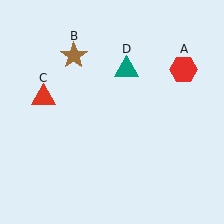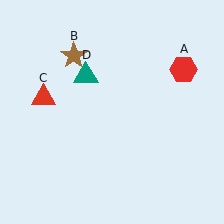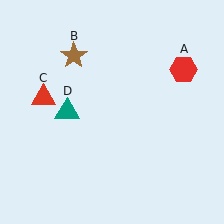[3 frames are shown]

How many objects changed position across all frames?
1 object changed position: teal triangle (object D).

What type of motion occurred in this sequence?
The teal triangle (object D) rotated counterclockwise around the center of the scene.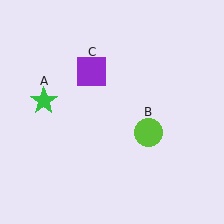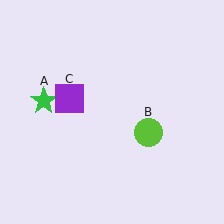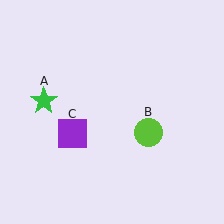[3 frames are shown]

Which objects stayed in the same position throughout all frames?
Green star (object A) and lime circle (object B) remained stationary.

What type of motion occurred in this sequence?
The purple square (object C) rotated counterclockwise around the center of the scene.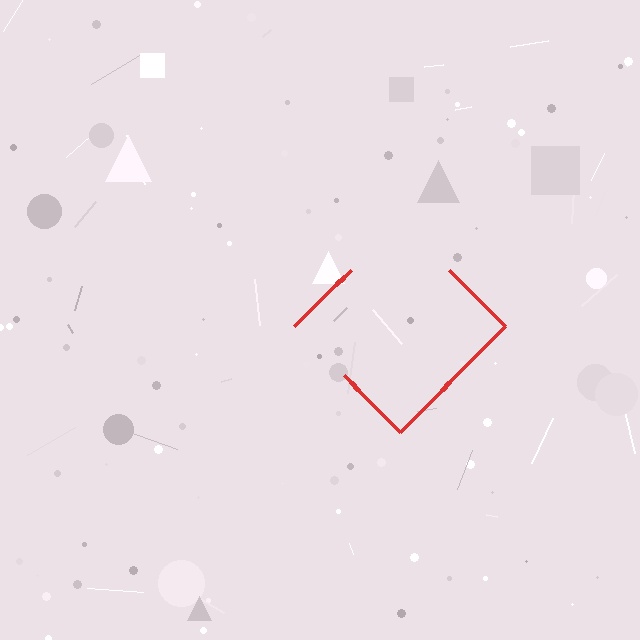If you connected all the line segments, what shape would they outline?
They would outline a diamond.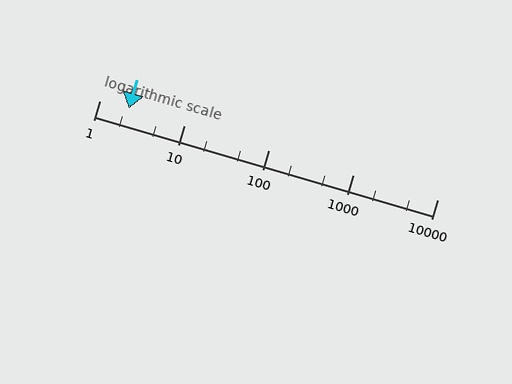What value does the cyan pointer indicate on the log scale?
The pointer indicates approximately 2.2.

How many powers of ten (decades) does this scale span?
The scale spans 4 decades, from 1 to 10000.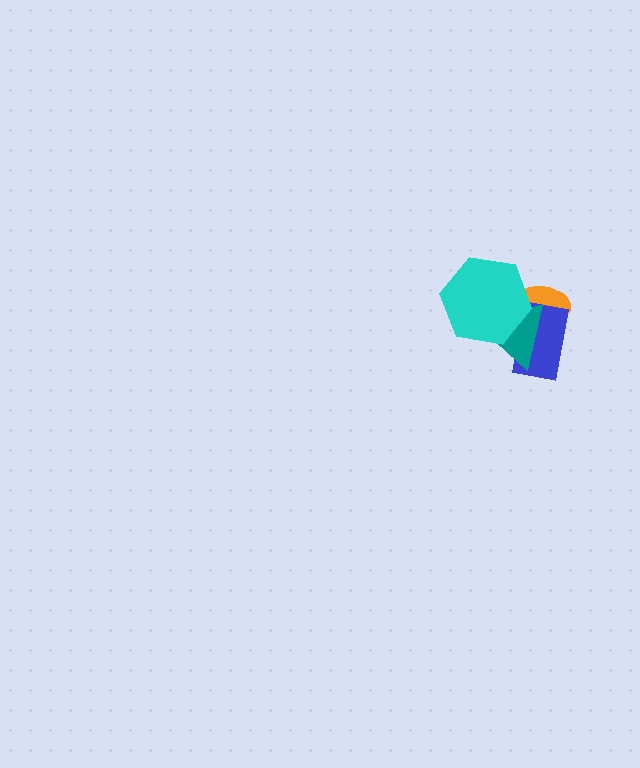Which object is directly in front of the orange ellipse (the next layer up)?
The blue rectangle is directly in front of the orange ellipse.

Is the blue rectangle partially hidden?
Yes, it is partially covered by another shape.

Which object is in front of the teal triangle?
The cyan hexagon is in front of the teal triangle.